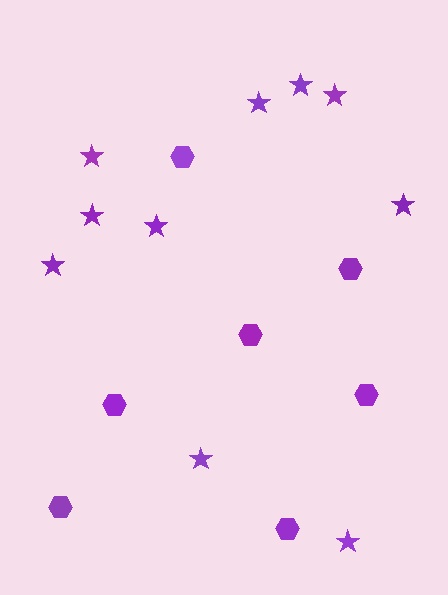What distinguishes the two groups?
There are 2 groups: one group of hexagons (7) and one group of stars (10).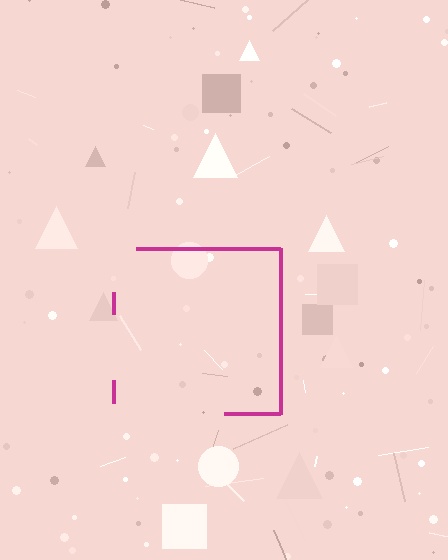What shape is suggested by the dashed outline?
The dashed outline suggests a square.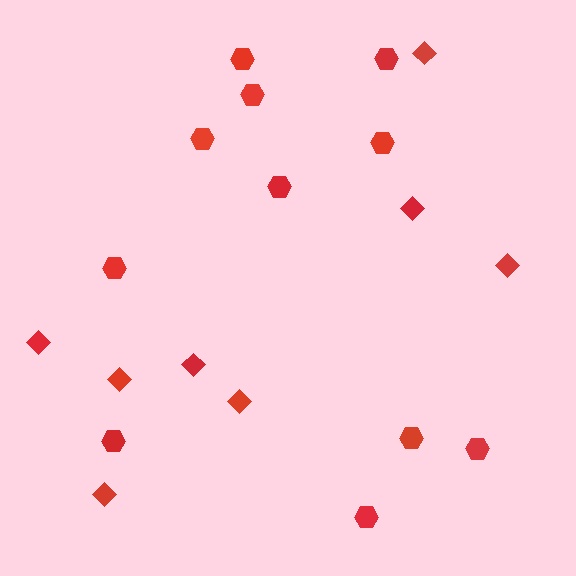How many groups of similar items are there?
There are 2 groups: one group of hexagons (11) and one group of diamonds (8).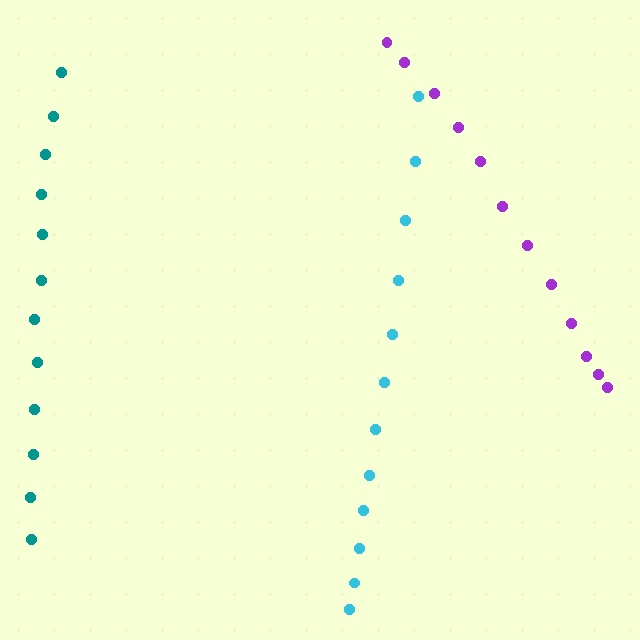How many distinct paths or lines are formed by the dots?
There are 3 distinct paths.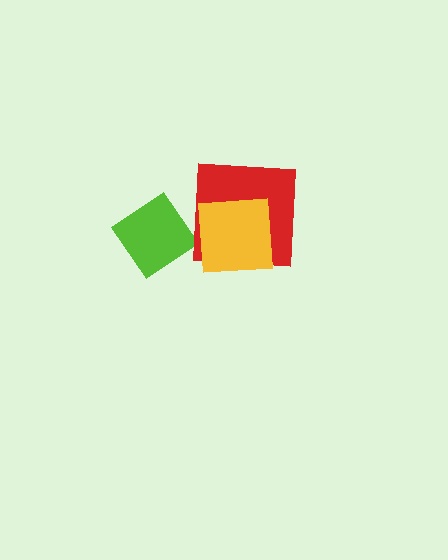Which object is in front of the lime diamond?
The yellow square is in front of the lime diamond.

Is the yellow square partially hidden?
No, no other shape covers it.